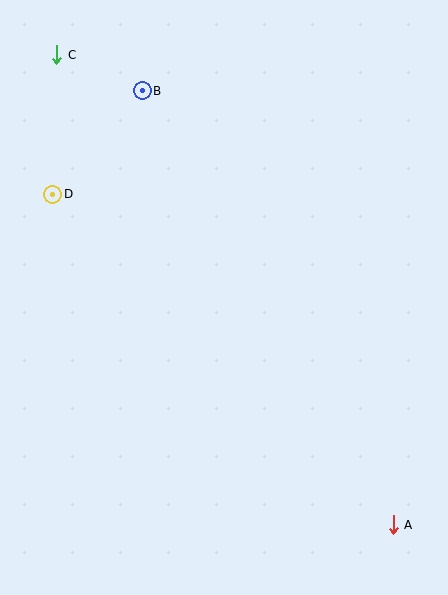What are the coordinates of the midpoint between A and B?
The midpoint between A and B is at (268, 308).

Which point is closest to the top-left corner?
Point C is closest to the top-left corner.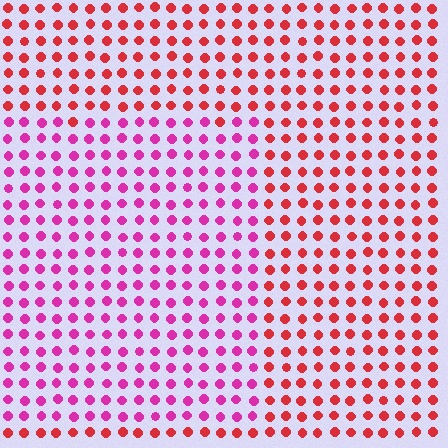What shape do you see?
I see a rectangle.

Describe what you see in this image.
The image is filled with small red elements in a uniform arrangement. A rectangle-shaped region is visible where the elements are tinted to a slightly different hue, forming a subtle color boundary.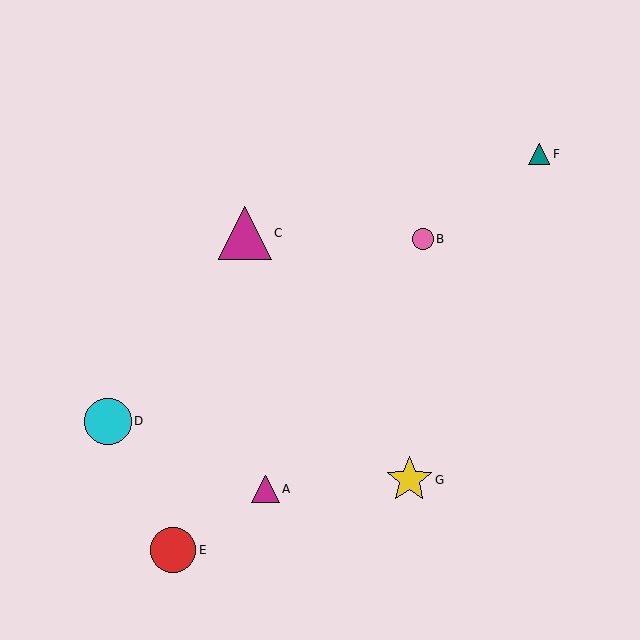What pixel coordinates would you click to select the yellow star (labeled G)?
Click at (409, 480) to select the yellow star G.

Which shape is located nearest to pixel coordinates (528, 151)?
The teal triangle (labeled F) at (539, 154) is nearest to that location.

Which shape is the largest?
The magenta triangle (labeled C) is the largest.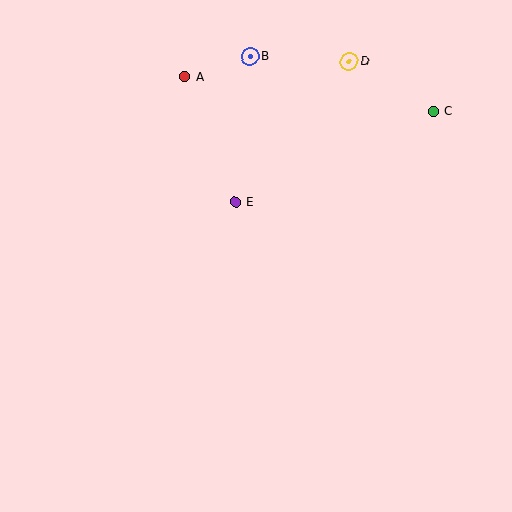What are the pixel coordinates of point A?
Point A is at (185, 76).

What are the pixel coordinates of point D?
Point D is at (349, 61).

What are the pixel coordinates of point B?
Point B is at (250, 56).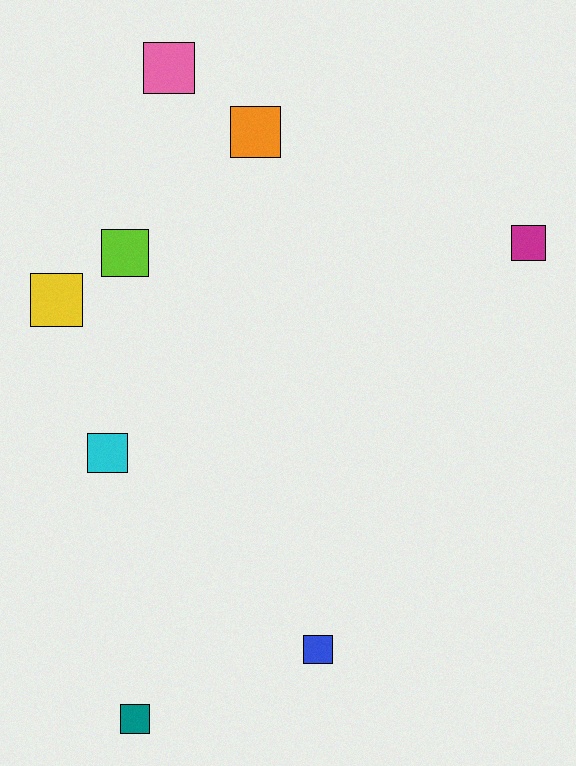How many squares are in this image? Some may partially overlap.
There are 8 squares.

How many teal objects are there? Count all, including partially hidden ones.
There is 1 teal object.